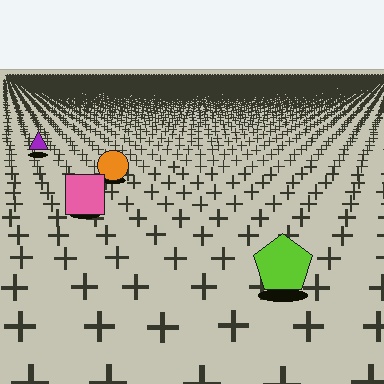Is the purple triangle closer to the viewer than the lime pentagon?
No. The lime pentagon is closer — you can tell from the texture gradient: the ground texture is coarser near it.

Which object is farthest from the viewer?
The purple triangle is farthest from the viewer. It appears smaller and the ground texture around it is denser.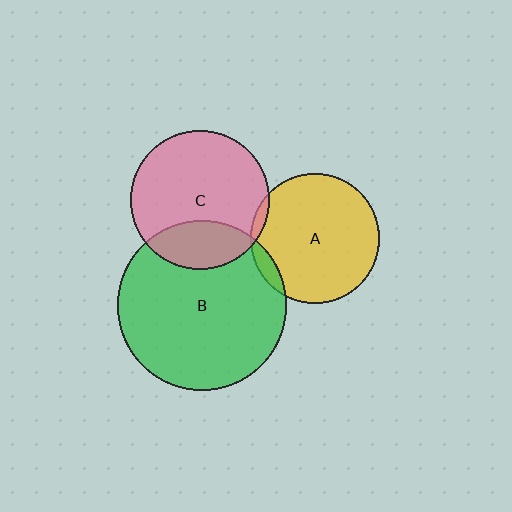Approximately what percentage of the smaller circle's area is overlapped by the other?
Approximately 5%.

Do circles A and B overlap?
Yes.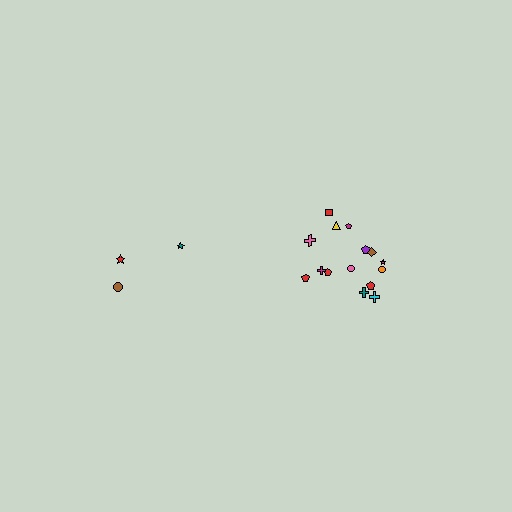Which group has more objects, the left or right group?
The right group.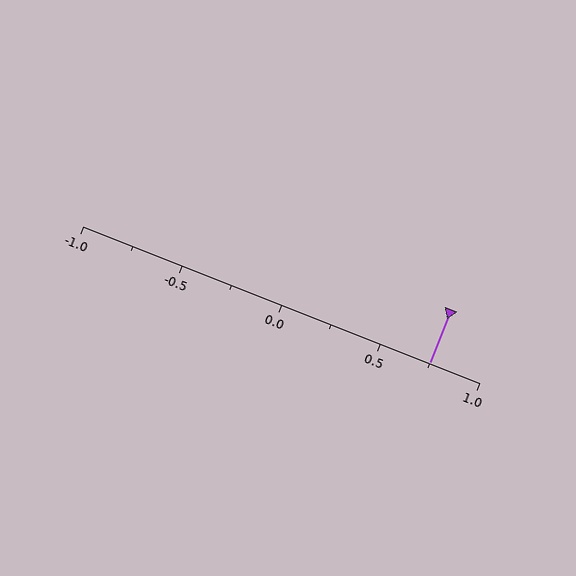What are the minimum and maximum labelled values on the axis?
The axis runs from -1.0 to 1.0.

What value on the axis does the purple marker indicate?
The marker indicates approximately 0.75.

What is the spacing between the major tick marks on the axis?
The major ticks are spaced 0.5 apart.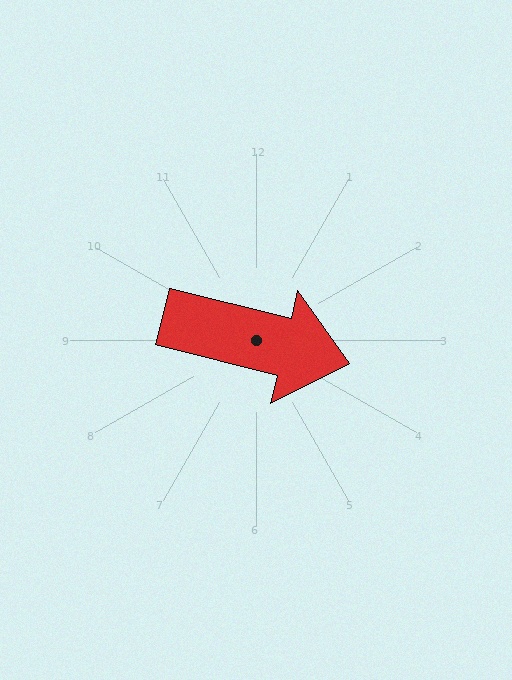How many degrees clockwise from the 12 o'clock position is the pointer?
Approximately 104 degrees.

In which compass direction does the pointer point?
East.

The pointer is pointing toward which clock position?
Roughly 3 o'clock.